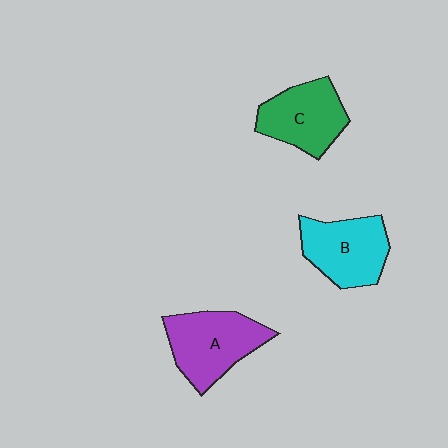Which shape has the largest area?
Shape A (purple).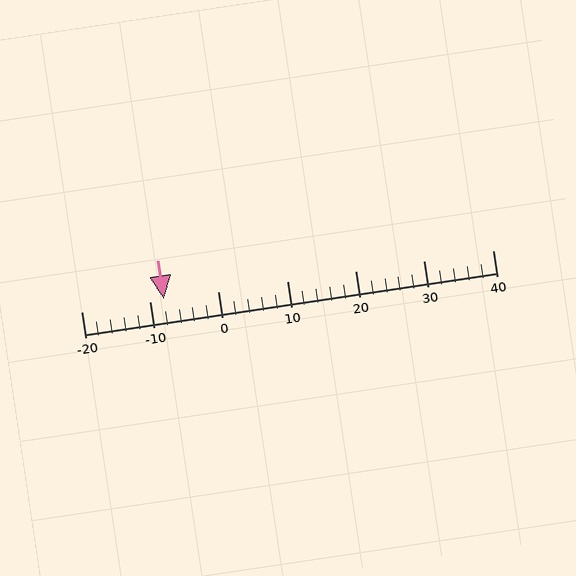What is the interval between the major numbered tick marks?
The major tick marks are spaced 10 units apart.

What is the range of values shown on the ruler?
The ruler shows values from -20 to 40.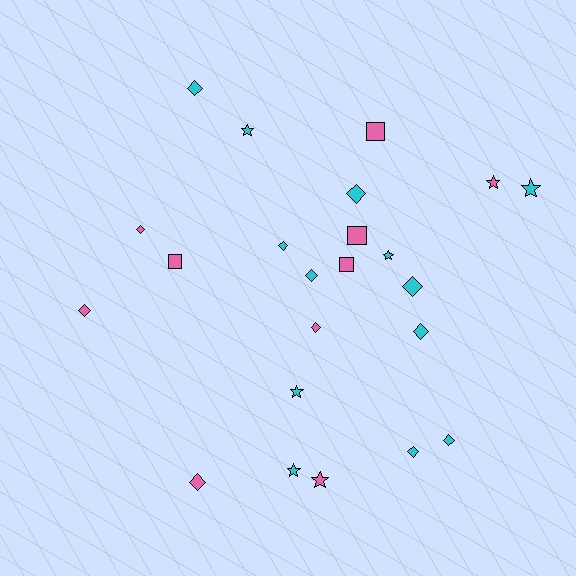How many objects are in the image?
There are 23 objects.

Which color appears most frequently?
Cyan, with 13 objects.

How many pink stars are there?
There are 2 pink stars.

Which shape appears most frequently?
Diamond, with 12 objects.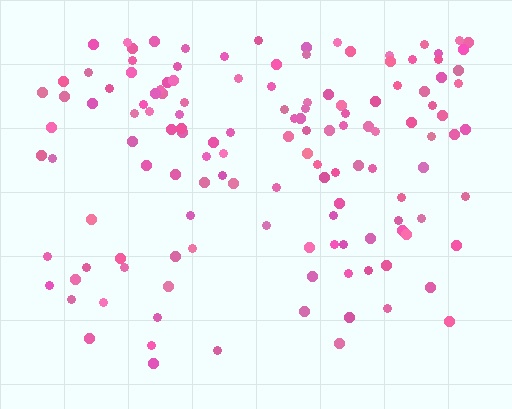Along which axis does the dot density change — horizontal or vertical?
Vertical.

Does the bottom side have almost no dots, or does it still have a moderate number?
Still a moderate number, just noticeably fewer than the top.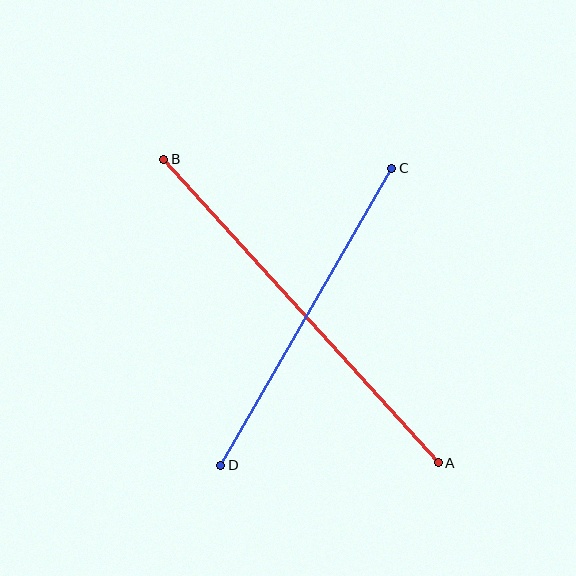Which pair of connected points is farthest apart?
Points A and B are farthest apart.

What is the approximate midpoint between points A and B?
The midpoint is at approximately (301, 311) pixels.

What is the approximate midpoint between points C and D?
The midpoint is at approximately (306, 317) pixels.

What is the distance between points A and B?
The distance is approximately 409 pixels.